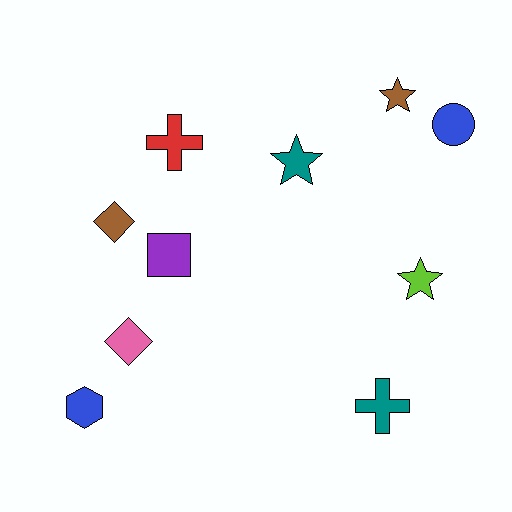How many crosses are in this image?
There are 2 crosses.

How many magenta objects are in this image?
There are no magenta objects.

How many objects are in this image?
There are 10 objects.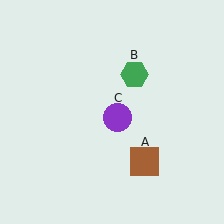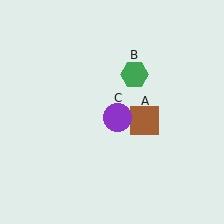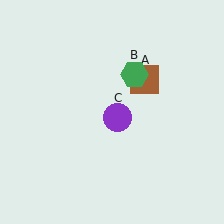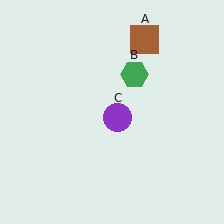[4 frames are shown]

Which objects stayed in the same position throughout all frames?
Green hexagon (object B) and purple circle (object C) remained stationary.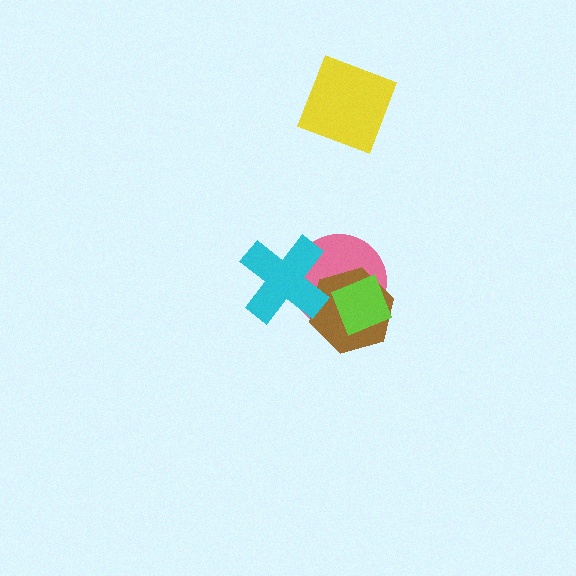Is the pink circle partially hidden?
Yes, it is partially covered by another shape.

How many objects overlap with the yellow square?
0 objects overlap with the yellow square.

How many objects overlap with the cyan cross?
2 objects overlap with the cyan cross.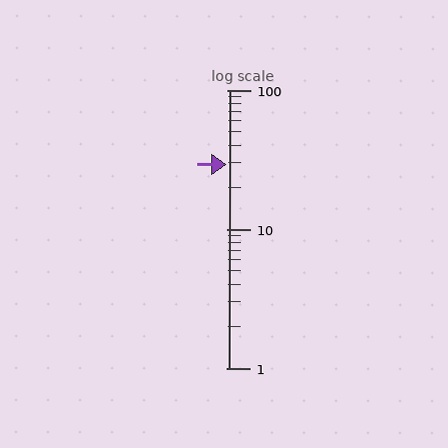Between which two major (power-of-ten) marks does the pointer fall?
The pointer is between 10 and 100.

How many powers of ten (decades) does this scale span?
The scale spans 2 decades, from 1 to 100.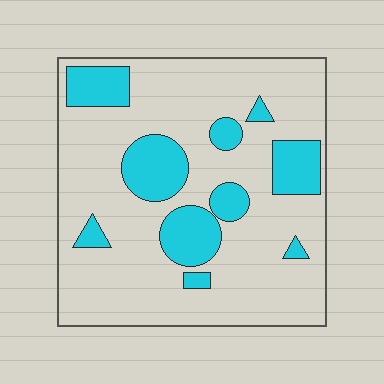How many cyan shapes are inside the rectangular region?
10.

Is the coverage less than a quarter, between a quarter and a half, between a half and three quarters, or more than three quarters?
Less than a quarter.